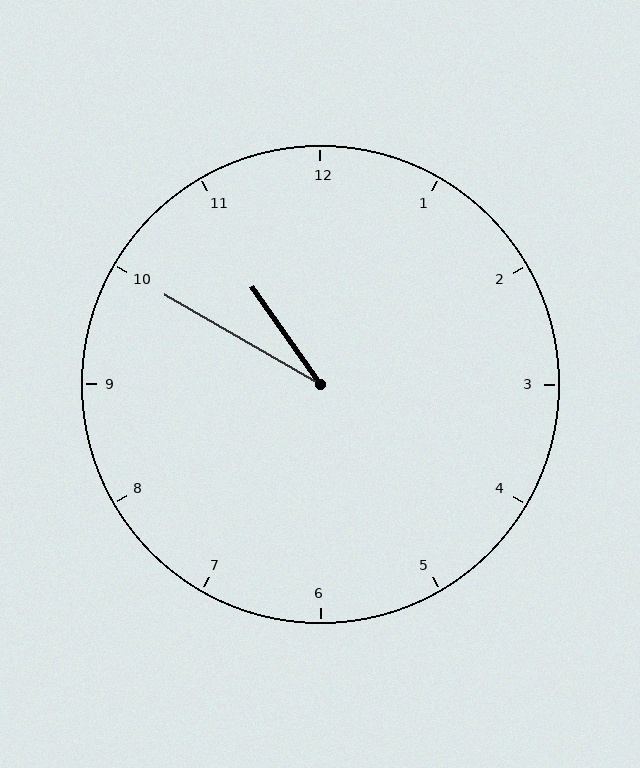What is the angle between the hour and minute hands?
Approximately 25 degrees.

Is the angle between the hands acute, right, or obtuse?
It is acute.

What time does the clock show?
10:50.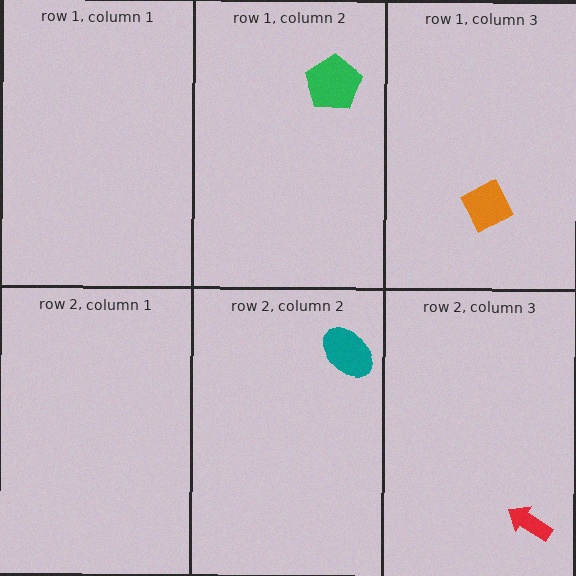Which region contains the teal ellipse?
The row 2, column 2 region.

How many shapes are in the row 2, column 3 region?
1.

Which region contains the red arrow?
The row 2, column 3 region.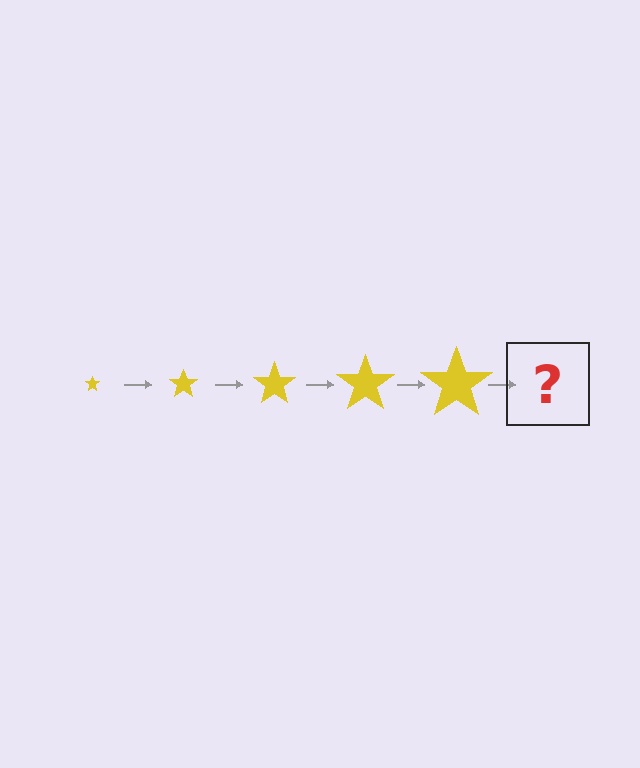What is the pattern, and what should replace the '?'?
The pattern is that the star gets progressively larger each step. The '?' should be a yellow star, larger than the previous one.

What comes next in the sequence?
The next element should be a yellow star, larger than the previous one.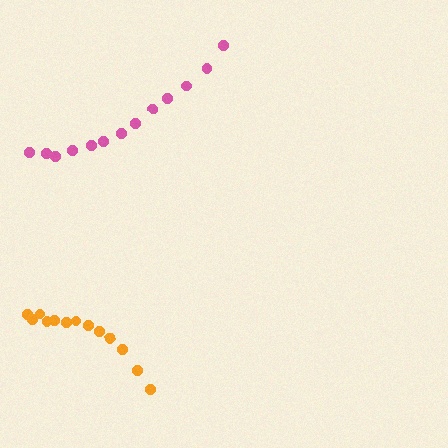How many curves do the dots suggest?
There are 2 distinct paths.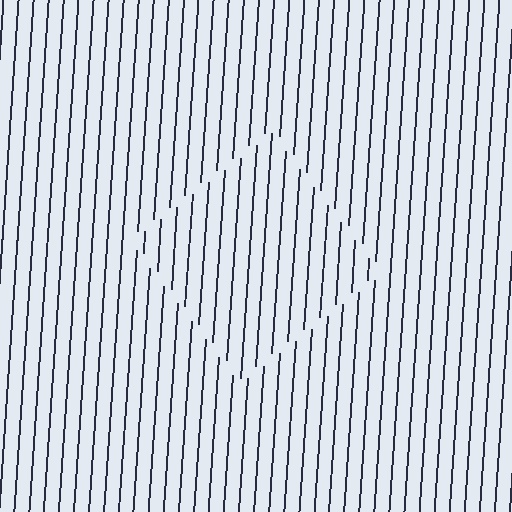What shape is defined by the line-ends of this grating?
An illusory square. The interior of the shape contains the same grating, shifted by half a period — the contour is defined by the phase discontinuity where line-ends from the inner and outer gratings abut.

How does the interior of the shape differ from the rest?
The interior of the shape contains the same grating, shifted by half a period — the contour is defined by the phase discontinuity where line-ends from the inner and outer gratings abut.